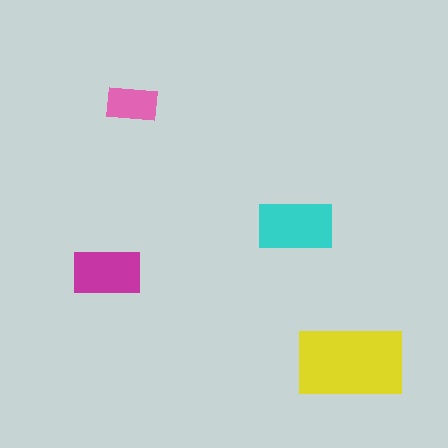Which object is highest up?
The pink rectangle is topmost.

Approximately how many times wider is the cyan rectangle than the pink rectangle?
About 1.5 times wider.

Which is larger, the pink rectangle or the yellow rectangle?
The yellow one.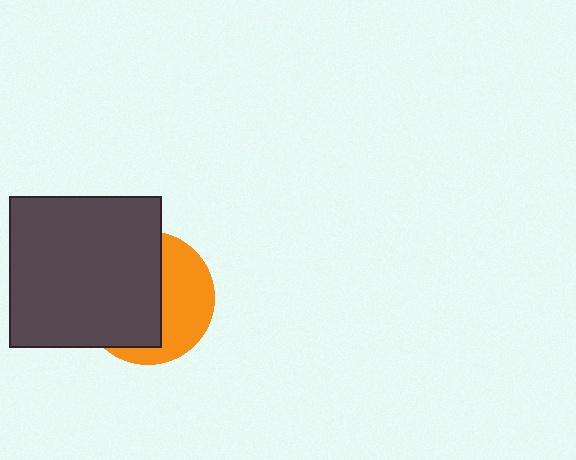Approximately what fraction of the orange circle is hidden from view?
Roughly 57% of the orange circle is hidden behind the dark gray square.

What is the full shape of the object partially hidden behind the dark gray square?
The partially hidden object is an orange circle.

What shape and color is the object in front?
The object in front is a dark gray square.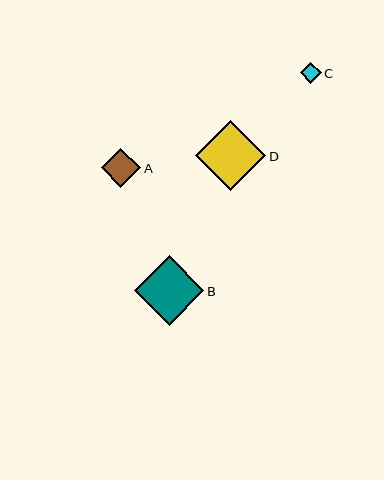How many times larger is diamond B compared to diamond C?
Diamond B is approximately 3.3 times the size of diamond C.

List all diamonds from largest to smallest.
From largest to smallest: B, D, A, C.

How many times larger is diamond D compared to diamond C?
Diamond D is approximately 3.3 times the size of diamond C.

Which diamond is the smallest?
Diamond C is the smallest with a size of approximately 21 pixels.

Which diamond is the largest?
Diamond B is the largest with a size of approximately 70 pixels.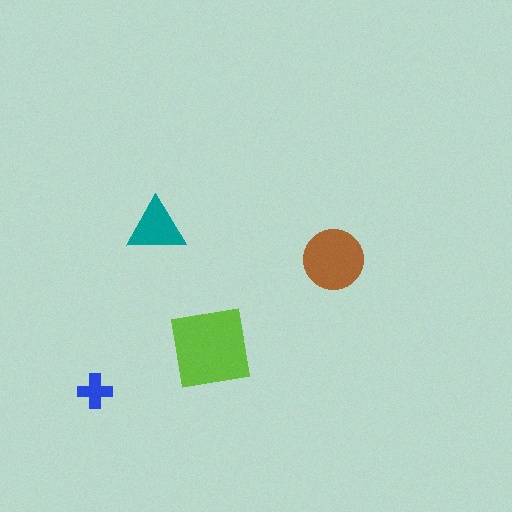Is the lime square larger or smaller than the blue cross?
Larger.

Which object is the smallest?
The blue cross.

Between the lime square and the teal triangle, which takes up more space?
The lime square.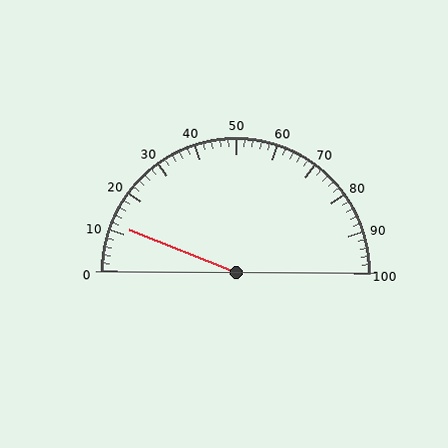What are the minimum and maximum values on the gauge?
The gauge ranges from 0 to 100.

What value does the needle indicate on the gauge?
The needle indicates approximately 12.